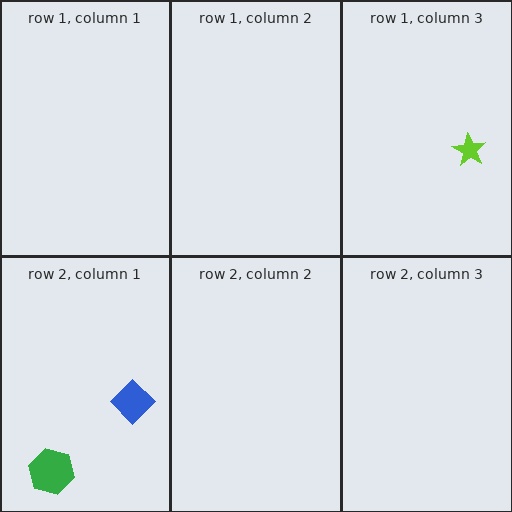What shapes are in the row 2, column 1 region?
The green hexagon, the blue diamond.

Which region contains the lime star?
The row 1, column 3 region.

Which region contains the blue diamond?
The row 2, column 1 region.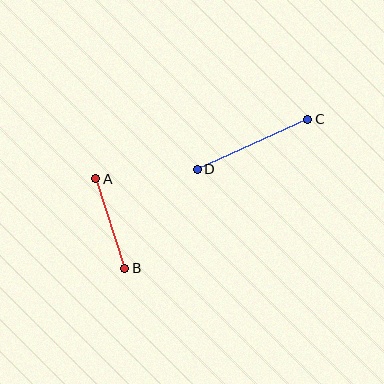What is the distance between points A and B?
The distance is approximately 94 pixels.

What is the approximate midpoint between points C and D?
The midpoint is at approximately (252, 144) pixels.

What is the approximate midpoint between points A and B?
The midpoint is at approximately (110, 223) pixels.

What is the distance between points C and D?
The distance is approximately 122 pixels.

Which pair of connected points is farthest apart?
Points C and D are farthest apart.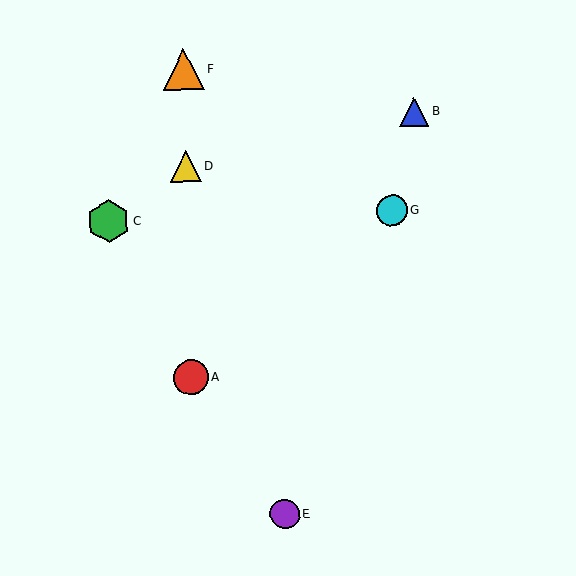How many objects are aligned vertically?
3 objects (A, D, F) are aligned vertically.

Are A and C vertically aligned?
No, A is at x≈191 and C is at x≈109.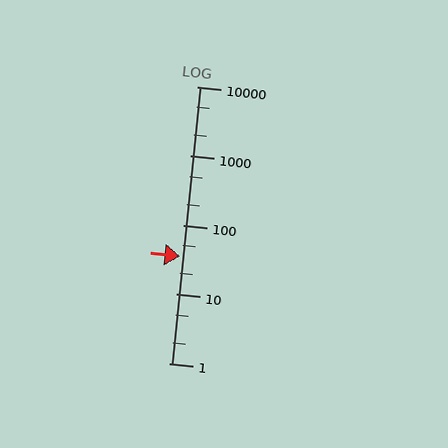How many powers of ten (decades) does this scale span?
The scale spans 4 decades, from 1 to 10000.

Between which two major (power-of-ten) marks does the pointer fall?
The pointer is between 10 and 100.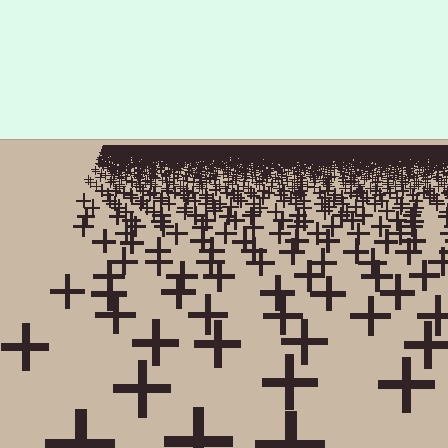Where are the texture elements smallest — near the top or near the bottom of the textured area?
Near the top.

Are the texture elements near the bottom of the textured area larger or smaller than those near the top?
Larger. Near the bottom, elements are closer to the viewer and appear at a bigger on-screen size.